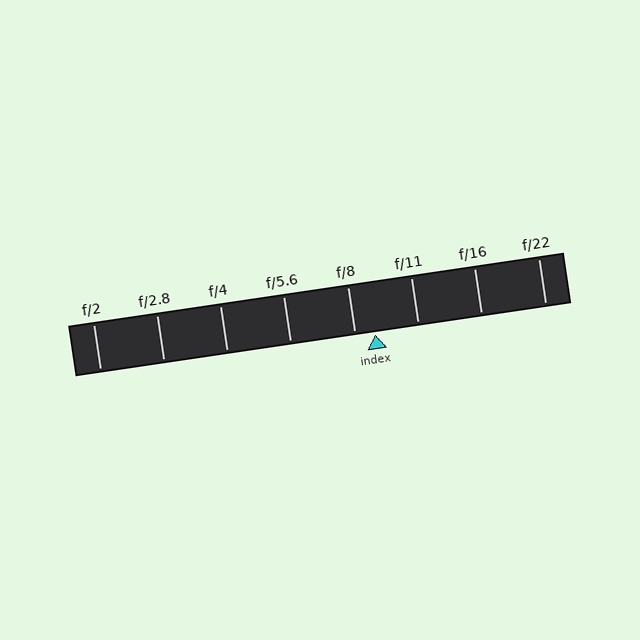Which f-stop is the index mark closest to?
The index mark is closest to f/8.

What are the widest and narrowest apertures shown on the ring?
The widest aperture shown is f/2 and the narrowest is f/22.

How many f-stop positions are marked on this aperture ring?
There are 8 f-stop positions marked.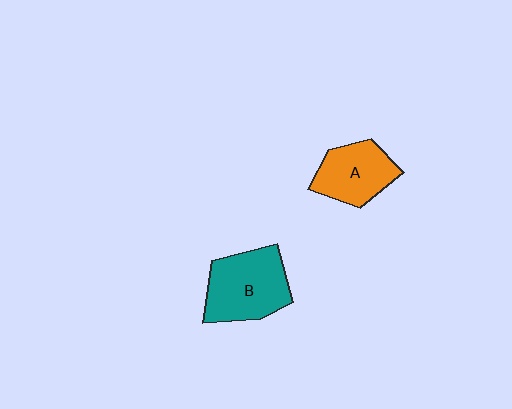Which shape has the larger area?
Shape B (teal).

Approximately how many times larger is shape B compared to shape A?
Approximately 1.3 times.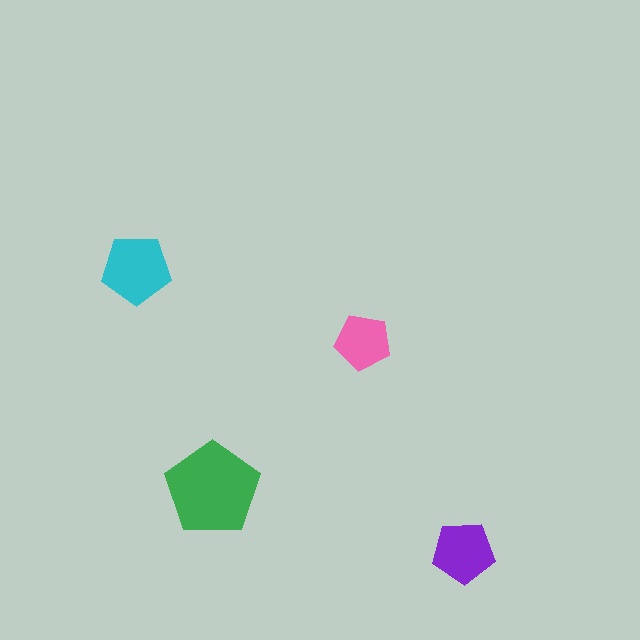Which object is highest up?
The cyan pentagon is topmost.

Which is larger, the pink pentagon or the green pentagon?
The green one.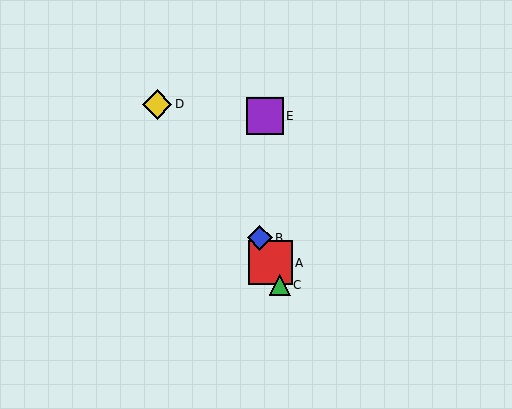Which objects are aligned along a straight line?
Objects A, B, C are aligned along a straight line.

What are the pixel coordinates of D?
Object D is at (157, 104).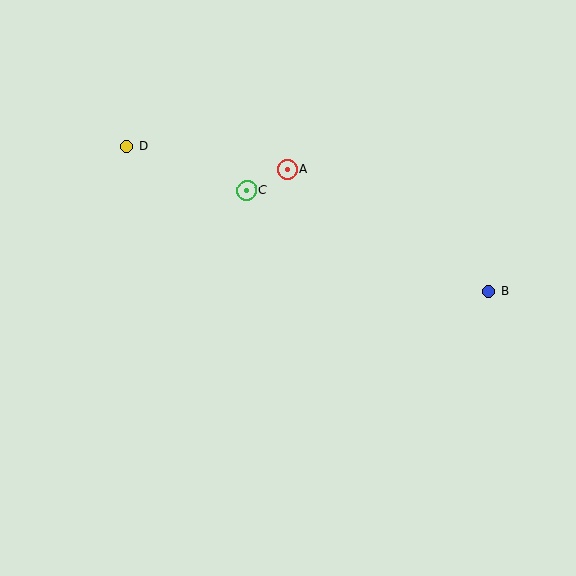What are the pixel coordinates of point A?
Point A is at (287, 169).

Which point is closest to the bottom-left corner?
Point D is closest to the bottom-left corner.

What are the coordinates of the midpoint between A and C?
The midpoint between A and C is at (267, 180).